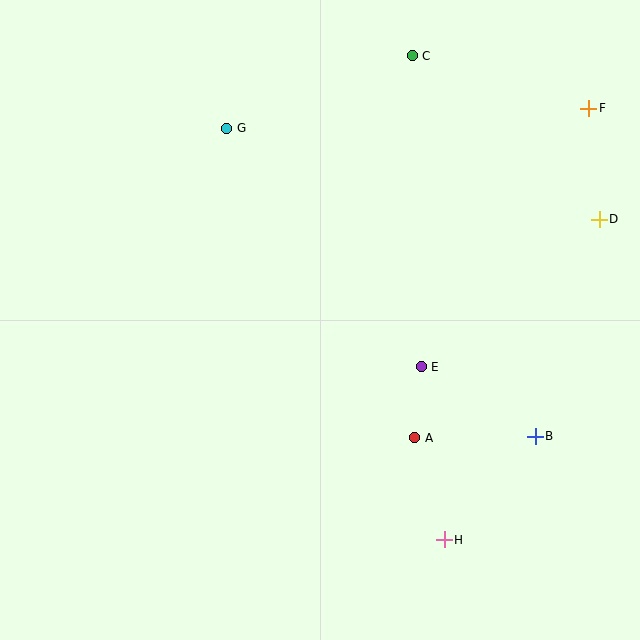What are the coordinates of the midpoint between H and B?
The midpoint between H and B is at (490, 488).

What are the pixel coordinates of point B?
Point B is at (535, 436).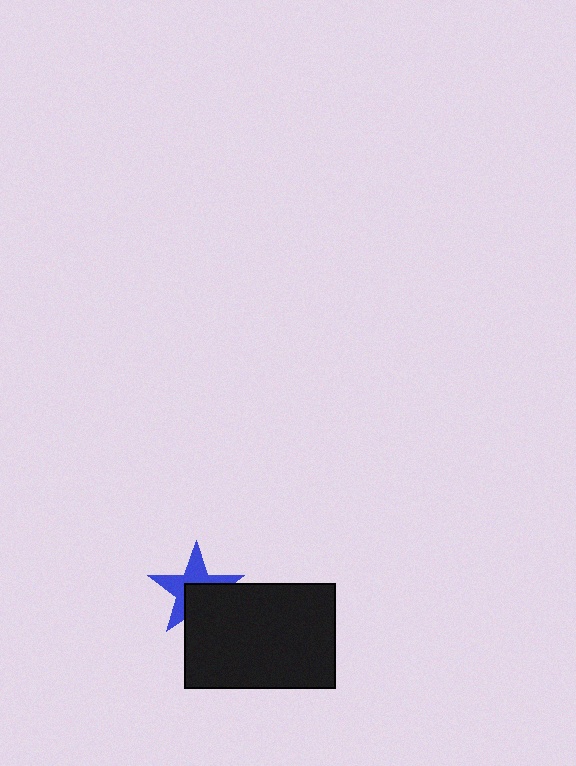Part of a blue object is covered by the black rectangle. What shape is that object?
It is a star.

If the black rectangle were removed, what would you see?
You would see the complete blue star.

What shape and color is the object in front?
The object in front is a black rectangle.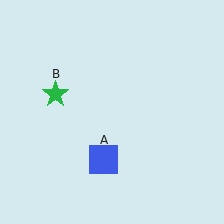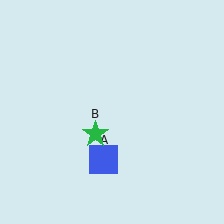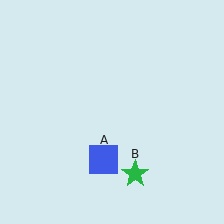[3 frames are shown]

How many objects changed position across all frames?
1 object changed position: green star (object B).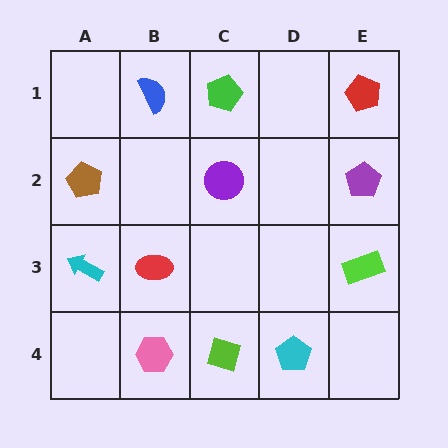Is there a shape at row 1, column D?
No, that cell is empty.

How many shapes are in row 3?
3 shapes.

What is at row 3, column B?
A red ellipse.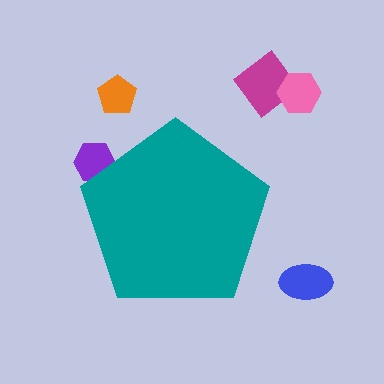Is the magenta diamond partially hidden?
No, the magenta diamond is fully visible.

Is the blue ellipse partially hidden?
No, the blue ellipse is fully visible.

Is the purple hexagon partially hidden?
Yes, the purple hexagon is partially hidden behind the teal pentagon.